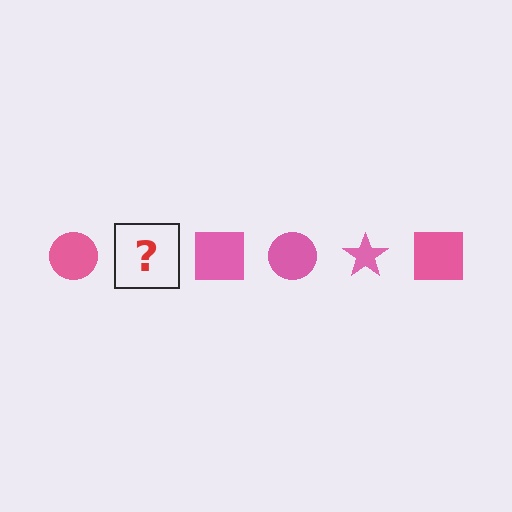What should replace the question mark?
The question mark should be replaced with a pink star.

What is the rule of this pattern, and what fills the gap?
The rule is that the pattern cycles through circle, star, square shapes in pink. The gap should be filled with a pink star.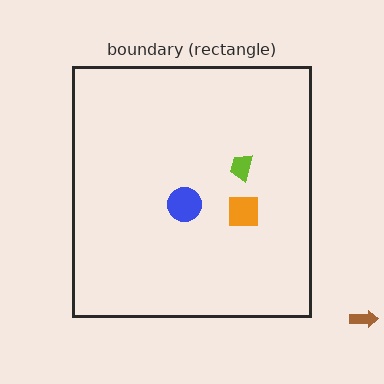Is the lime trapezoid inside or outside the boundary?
Inside.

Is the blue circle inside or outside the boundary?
Inside.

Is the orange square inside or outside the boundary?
Inside.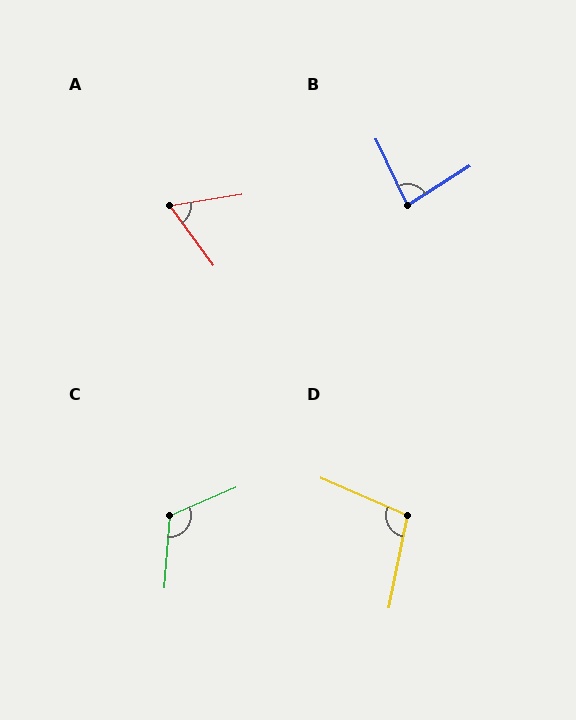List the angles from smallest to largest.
A (62°), B (83°), D (102°), C (118°).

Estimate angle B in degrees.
Approximately 83 degrees.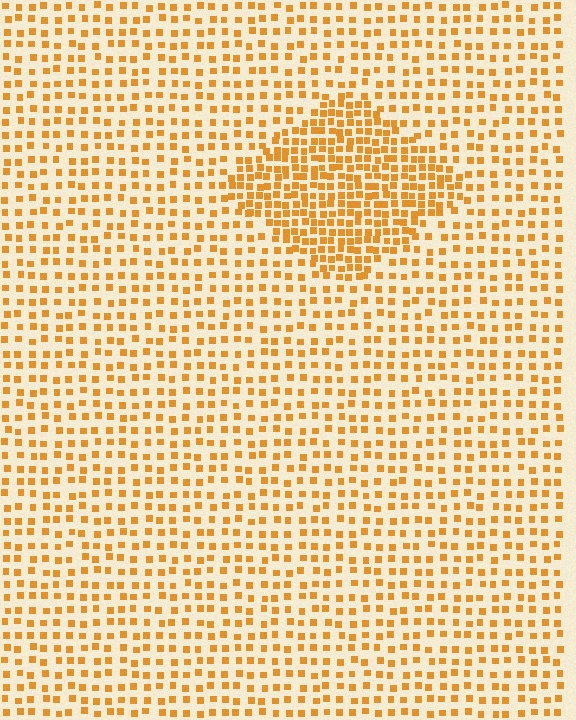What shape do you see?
I see a diamond.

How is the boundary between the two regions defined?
The boundary is defined by a change in element density (approximately 2.0x ratio). All elements are the same color, size, and shape.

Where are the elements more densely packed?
The elements are more densely packed inside the diamond boundary.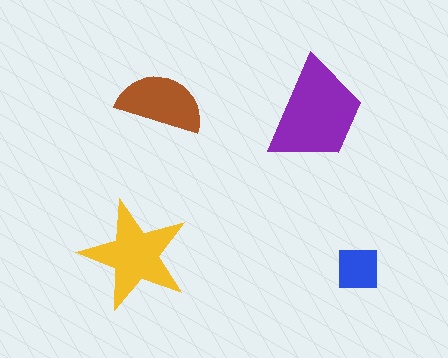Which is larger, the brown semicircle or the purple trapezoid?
The purple trapezoid.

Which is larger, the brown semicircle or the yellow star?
The yellow star.